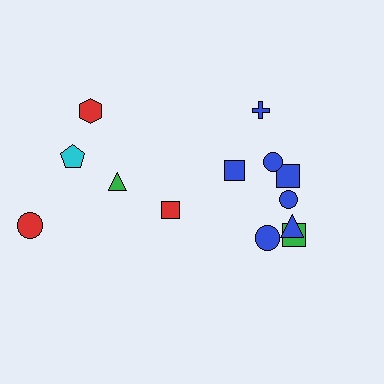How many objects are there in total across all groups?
There are 13 objects.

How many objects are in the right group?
There are 8 objects.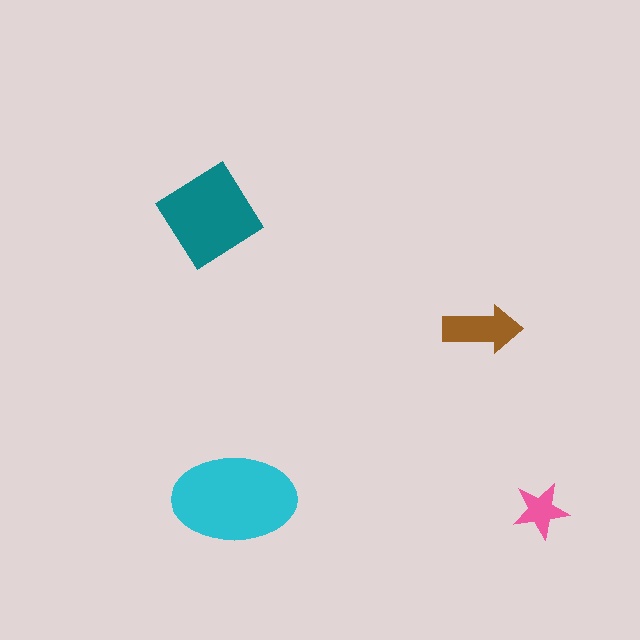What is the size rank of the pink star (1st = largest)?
4th.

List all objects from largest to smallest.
The cyan ellipse, the teal diamond, the brown arrow, the pink star.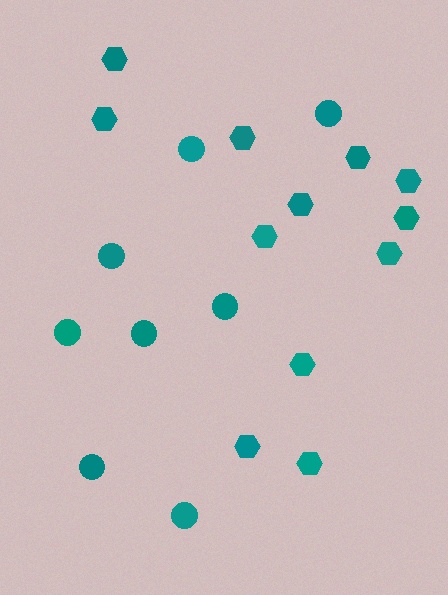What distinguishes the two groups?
There are 2 groups: one group of hexagons (12) and one group of circles (8).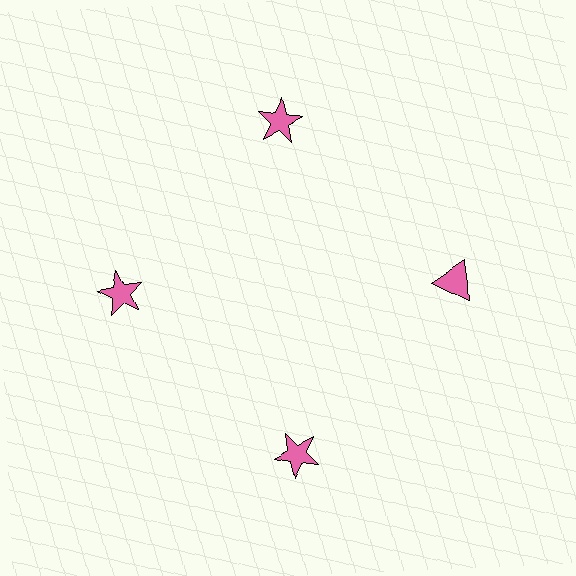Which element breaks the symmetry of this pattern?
The pink triangle at roughly the 3 o'clock position breaks the symmetry. All other shapes are pink stars.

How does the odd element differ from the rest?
It has a different shape: triangle instead of star.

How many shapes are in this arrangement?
There are 4 shapes arranged in a ring pattern.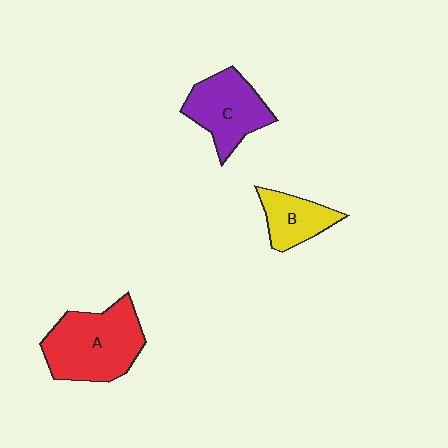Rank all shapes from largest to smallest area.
From largest to smallest: A (red), C (purple), B (yellow).